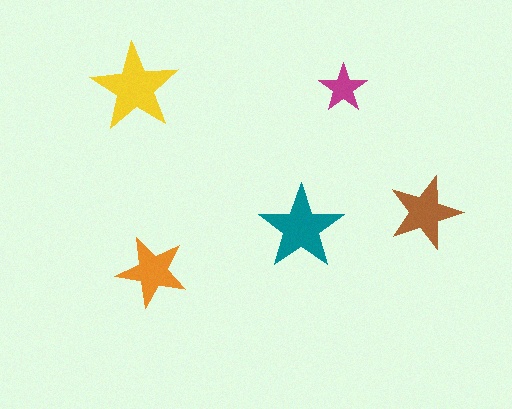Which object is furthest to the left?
The yellow star is leftmost.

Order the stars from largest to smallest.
the yellow one, the teal one, the brown one, the orange one, the magenta one.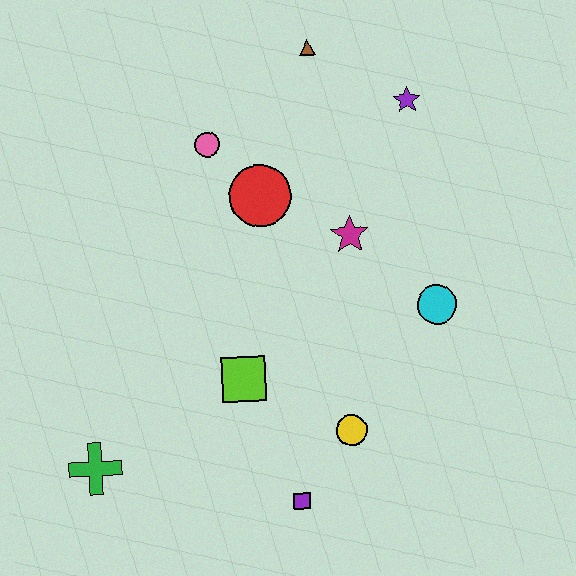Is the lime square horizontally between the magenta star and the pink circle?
Yes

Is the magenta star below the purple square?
No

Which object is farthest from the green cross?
The purple star is farthest from the green cross.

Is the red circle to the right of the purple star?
No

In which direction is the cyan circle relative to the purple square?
The cyan circle is above the purple square.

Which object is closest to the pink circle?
The red circle is closest to the pink circle.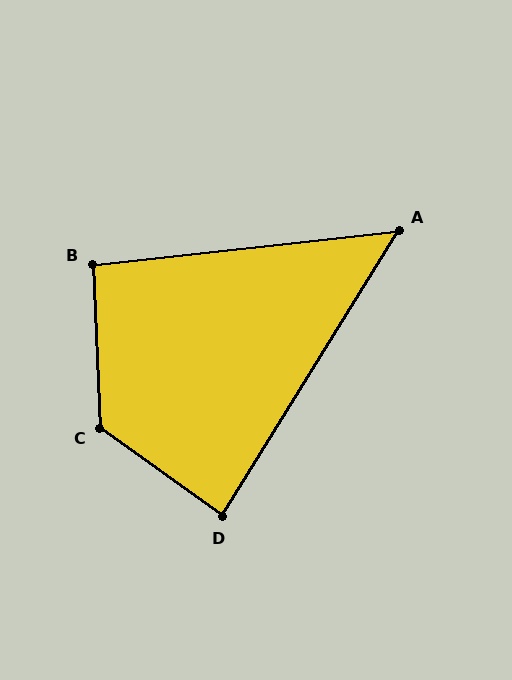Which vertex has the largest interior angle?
C, at approximately 128 degrees.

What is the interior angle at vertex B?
Approximately 94 degrees (approximately right).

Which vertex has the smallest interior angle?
A, at approximately 52 degrees.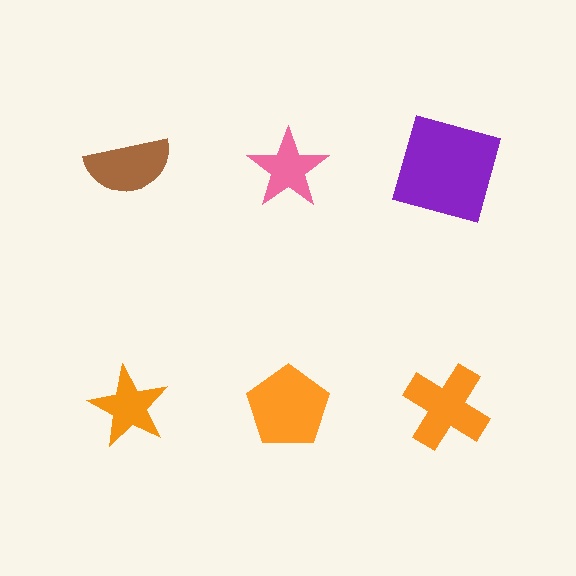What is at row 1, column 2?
A pink star.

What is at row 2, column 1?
An orange star.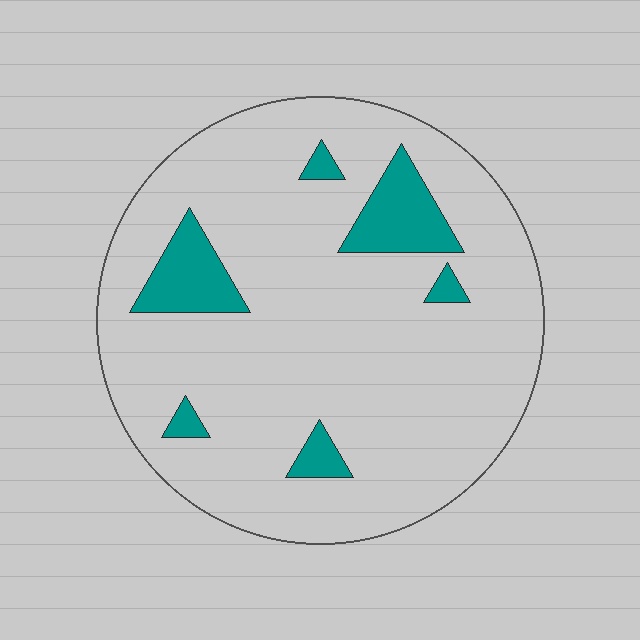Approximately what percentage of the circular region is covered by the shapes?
Approximately 10%.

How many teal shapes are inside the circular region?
6.